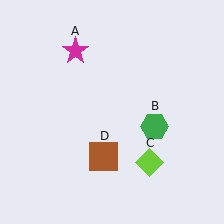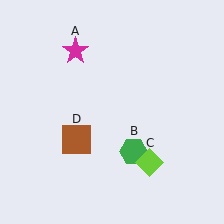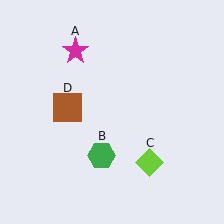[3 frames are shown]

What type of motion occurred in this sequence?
The green hexagon (object B), brown square (object D) rotated clockwise around the center of the scene.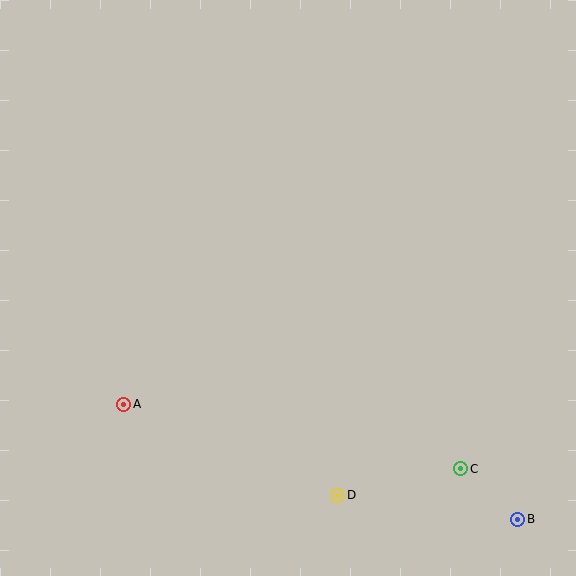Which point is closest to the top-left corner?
Point A is closest to the top-left corner.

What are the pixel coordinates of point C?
Point C is at (461, 469).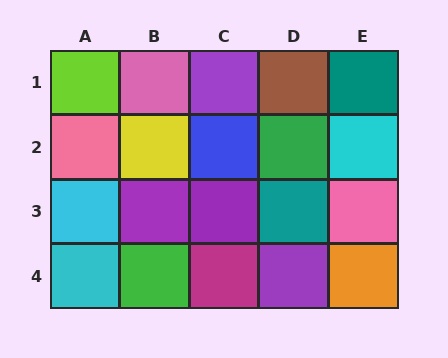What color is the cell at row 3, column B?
Purple.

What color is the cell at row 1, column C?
Purple.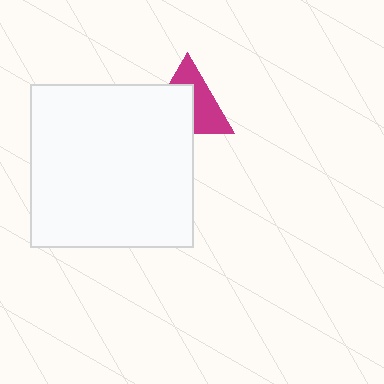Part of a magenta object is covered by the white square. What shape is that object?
It is a triangle.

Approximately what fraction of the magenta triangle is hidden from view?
Roughly 50% of the magenta triangle is hidden behind the white square.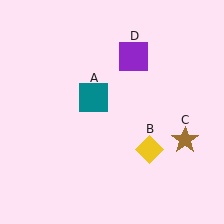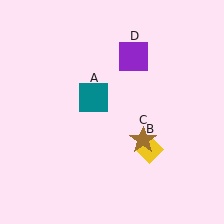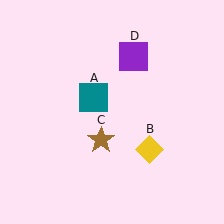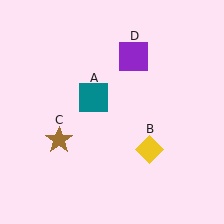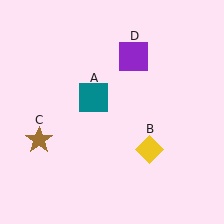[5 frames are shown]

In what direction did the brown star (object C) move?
The brown star (object C) moved left.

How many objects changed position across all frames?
1 object changed position: brown star (object C).